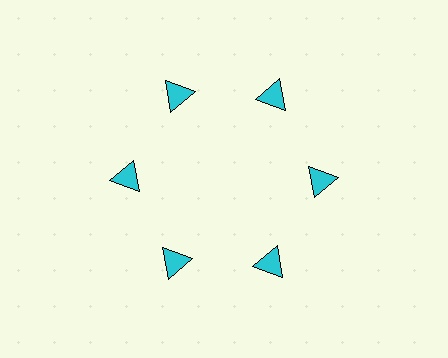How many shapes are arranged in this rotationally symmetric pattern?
There are 6 shapes, arranged in 6 groups of 1.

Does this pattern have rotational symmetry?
Yes, this pattern has 6-fold rotational symmetry. It looks the same after rotating 60 degrees around the center.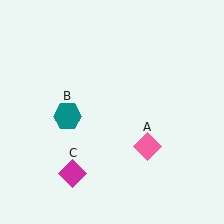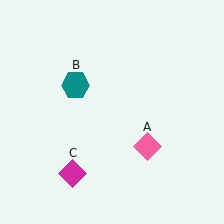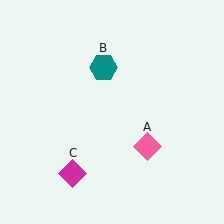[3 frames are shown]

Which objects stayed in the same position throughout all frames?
Pink diamond (object A) and magenta diamond (object C) remained stationary.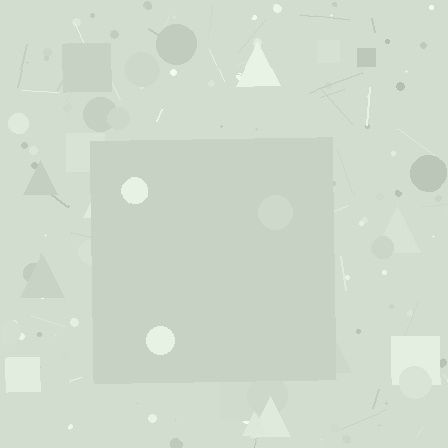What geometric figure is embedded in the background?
A square is embedded in the background.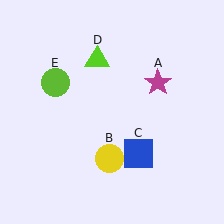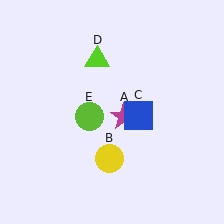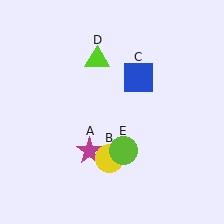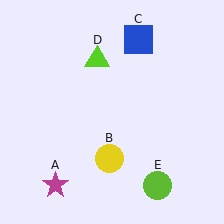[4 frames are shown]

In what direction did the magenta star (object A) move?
The magenta star (object A) moved down and to the left.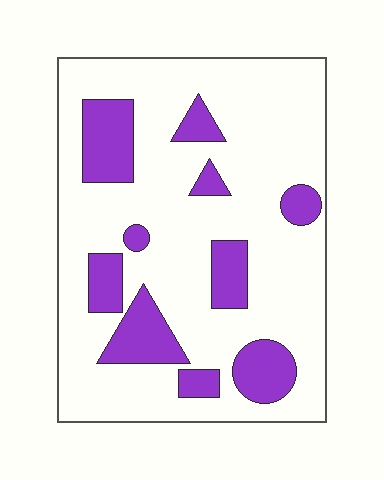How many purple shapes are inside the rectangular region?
10.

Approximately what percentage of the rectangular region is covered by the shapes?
Approximately 20%.